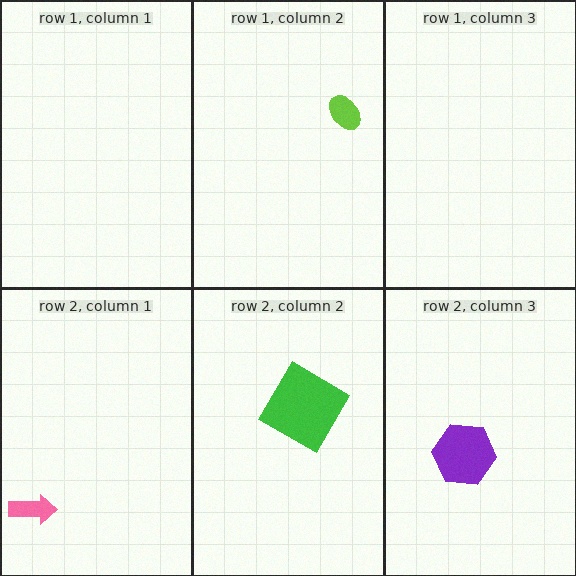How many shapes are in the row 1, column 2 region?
1.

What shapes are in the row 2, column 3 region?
The purple hexagon.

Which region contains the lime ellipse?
The row 1, column 2 region.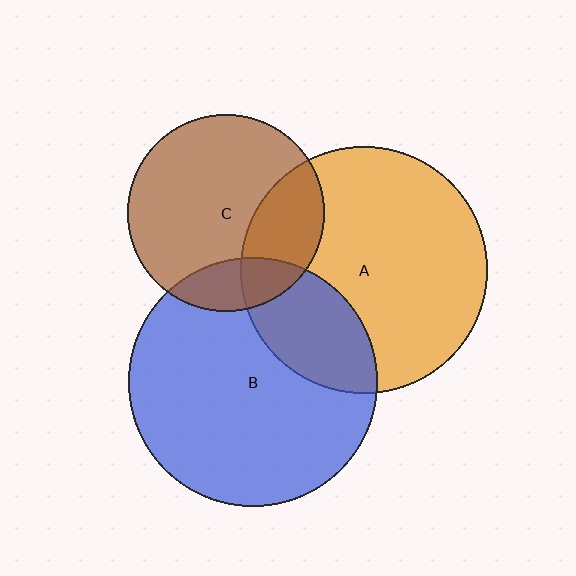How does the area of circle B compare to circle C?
Approximately 1.6 times.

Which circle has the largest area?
Circle B (blue).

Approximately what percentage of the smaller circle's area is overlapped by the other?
Approximately 25%.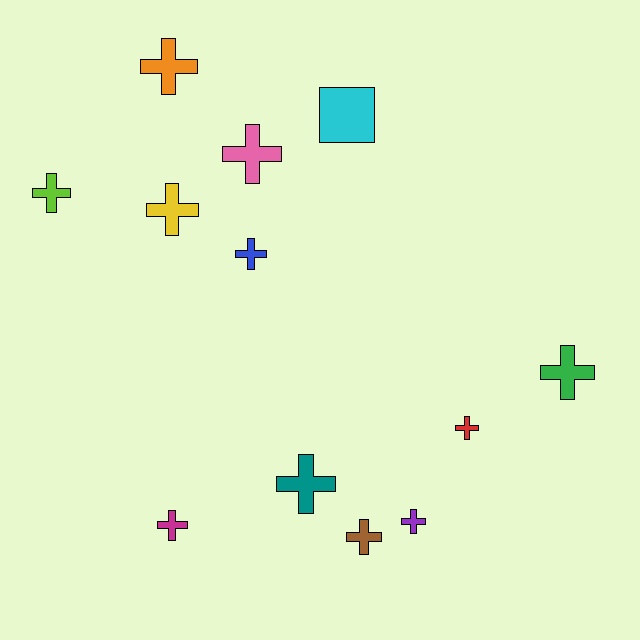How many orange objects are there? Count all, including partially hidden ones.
There is 1 orange object.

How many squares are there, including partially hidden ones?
There is 1 square.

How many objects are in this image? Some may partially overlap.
There are 12 objects.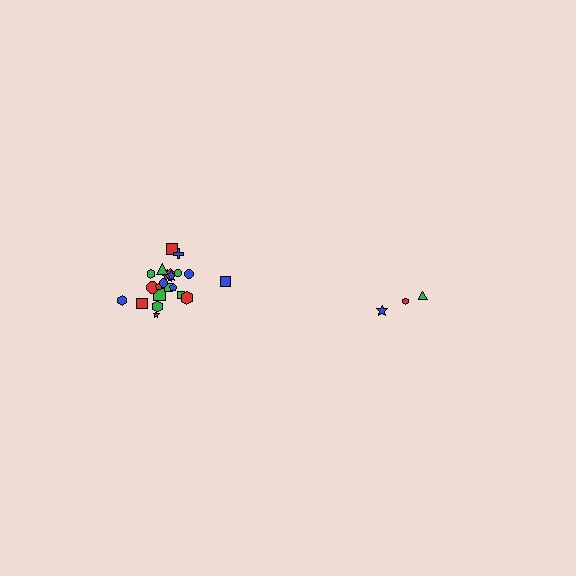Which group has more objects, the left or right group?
The left group.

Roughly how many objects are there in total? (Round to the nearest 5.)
Roughly 25 objects in total.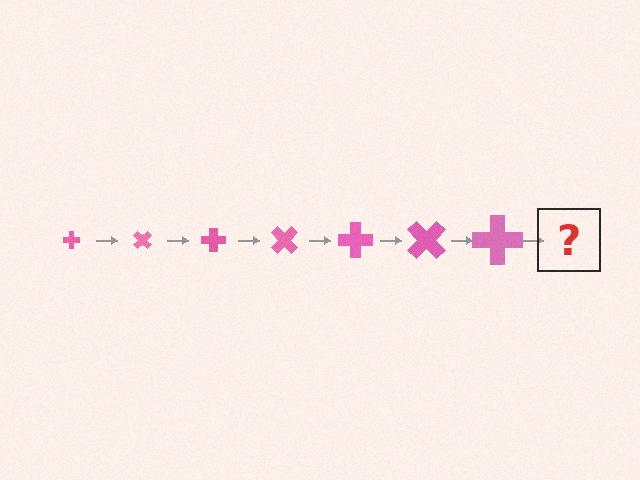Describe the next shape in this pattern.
It should be a cross, larger than the previous one and rotated 315 degrees from the start.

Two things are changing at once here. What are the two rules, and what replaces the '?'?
The two rules are that the cross grows larger each step and it rotates 45 degrees each step. The '?' should be a cross, larger than the previous one and rotated 315 degrees from the start.